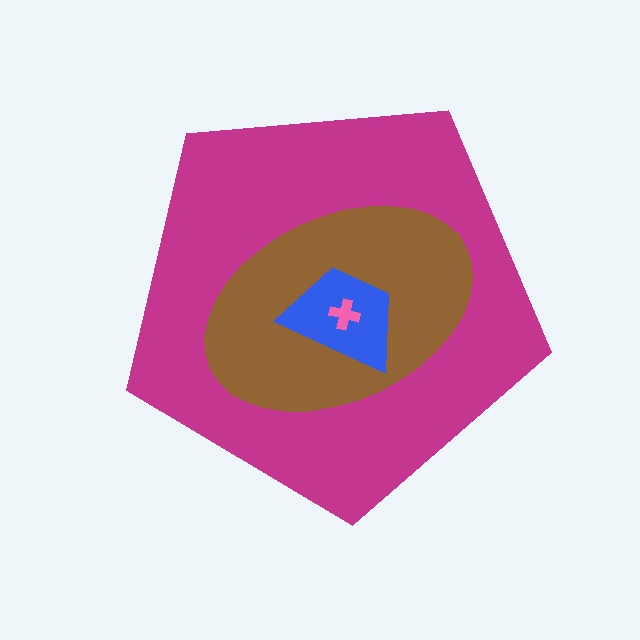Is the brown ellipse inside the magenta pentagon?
Yes.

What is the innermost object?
The pink cross.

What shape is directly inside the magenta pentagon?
The brown ellipse.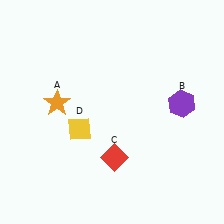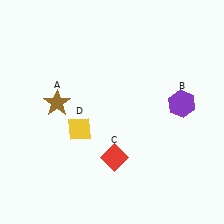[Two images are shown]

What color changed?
The star (A) changed from orange in Image 1 to brown in Image 2.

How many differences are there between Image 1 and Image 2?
There is 1 difference between the two images.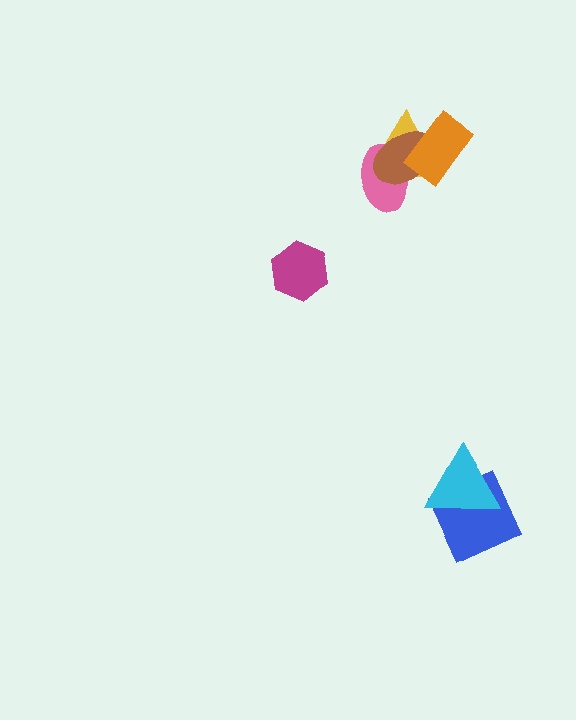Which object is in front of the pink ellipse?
The brown ellipse is in front of the pink ellipse.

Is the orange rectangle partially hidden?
No, no other shape covers it.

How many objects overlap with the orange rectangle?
2 objects overlap with the orange rectangle.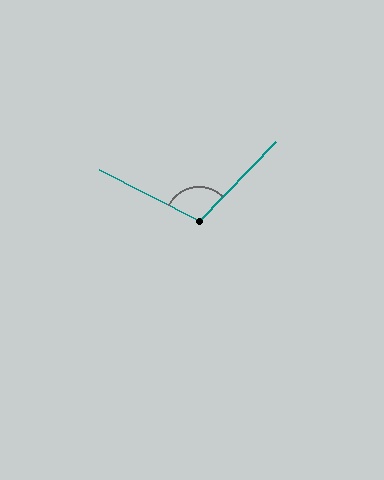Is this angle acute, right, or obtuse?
It is obtuse.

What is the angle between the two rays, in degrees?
Approximately 107 degrees.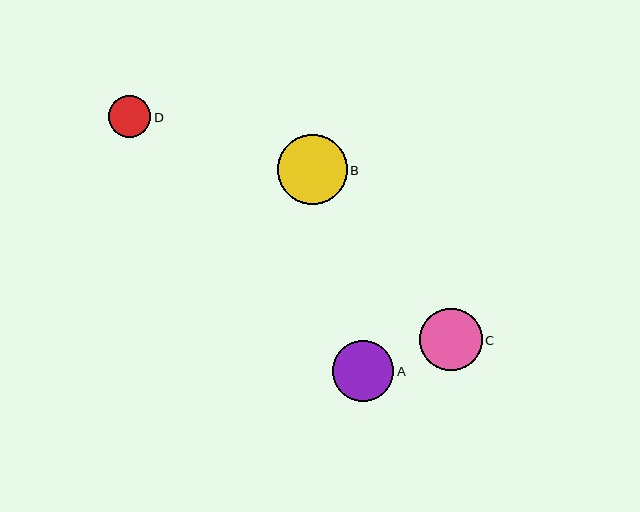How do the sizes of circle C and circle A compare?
Circle C and circle A are approximately the same size.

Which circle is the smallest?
Circle D is the smallest with a size of approximately 42 pixels.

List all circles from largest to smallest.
From largest to smallest: B, C, A, D.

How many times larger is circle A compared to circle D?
Circle A is approximately 1.4 times the size of circle D.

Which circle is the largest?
Circle B is the largest with a size of approximately 70 pixels.